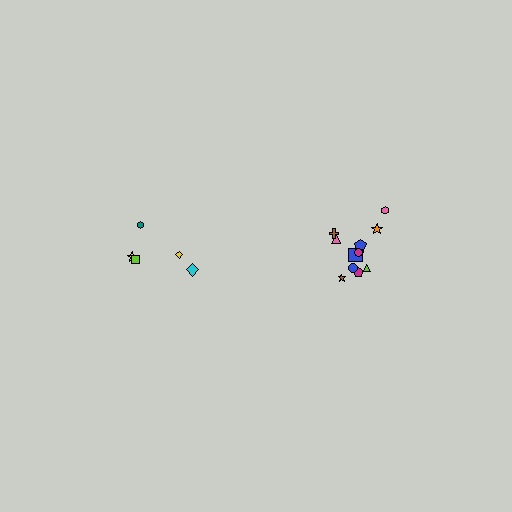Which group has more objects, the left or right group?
The right group.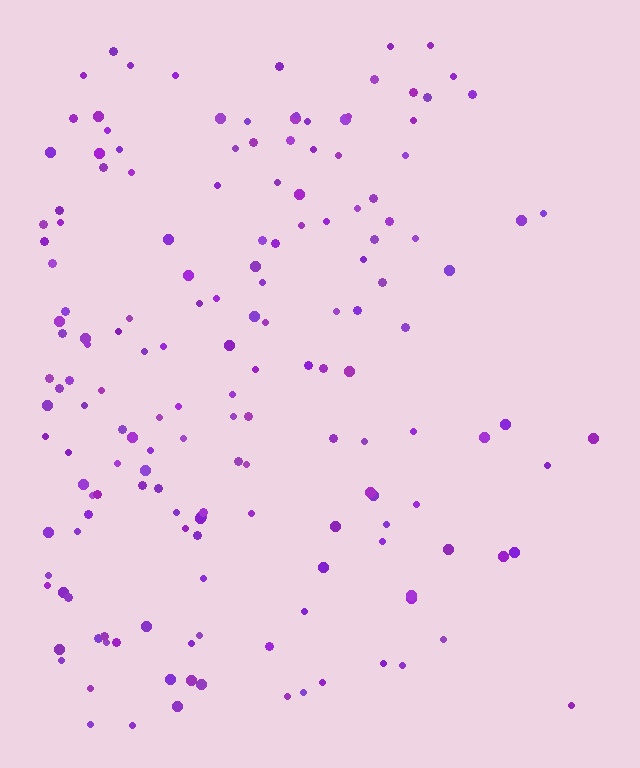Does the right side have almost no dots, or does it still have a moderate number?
Still a moderate number, just noticeably fewer than the left.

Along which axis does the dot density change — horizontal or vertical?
Horizontal.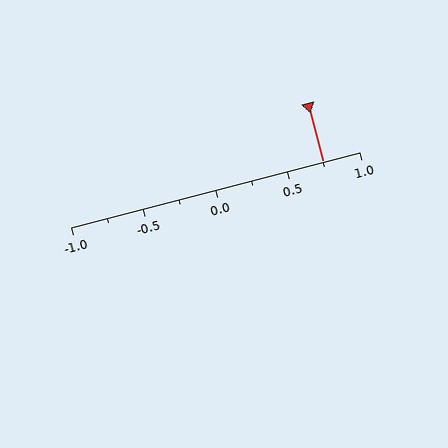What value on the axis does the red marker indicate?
The marker indicates approximately 0.75.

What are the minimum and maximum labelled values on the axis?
The axis runs from -1.0 to 1.0.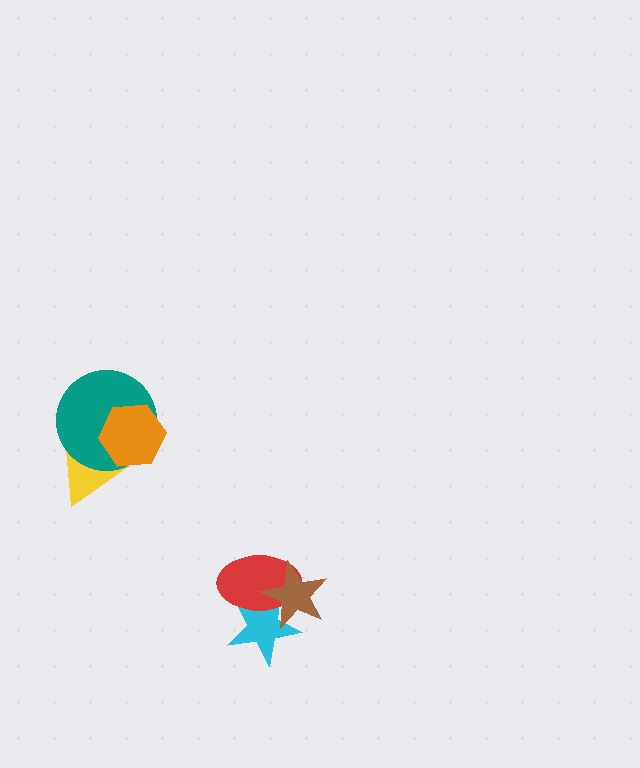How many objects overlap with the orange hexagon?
2 objects overlap with the orange hexagon.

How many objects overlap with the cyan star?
2 objects overlap with the cyan star.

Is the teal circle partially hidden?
Yes, it is partially covered by another shape.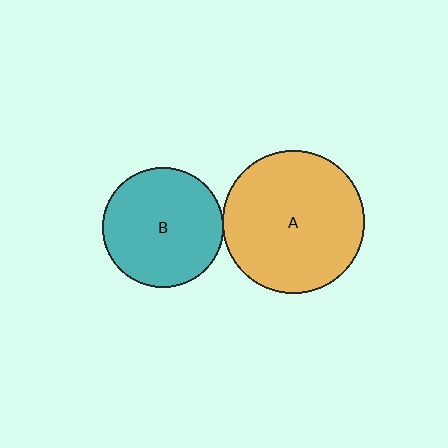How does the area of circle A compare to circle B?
Approximately 1.4 times.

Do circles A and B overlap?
Yes.